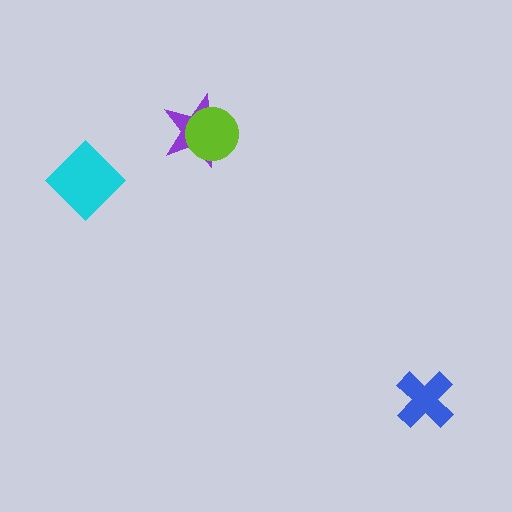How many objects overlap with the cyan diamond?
0 objects overlap with the cyan diamond.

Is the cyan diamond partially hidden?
No, no other shape covers it.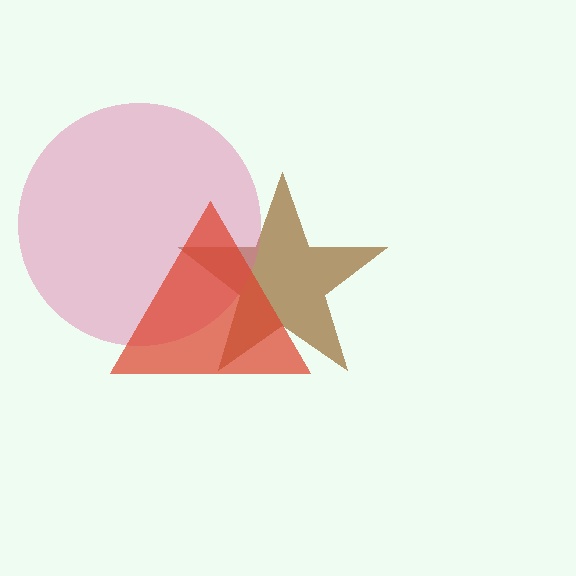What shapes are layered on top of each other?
The layered shapes are: a brown star, a pink circle, a red triangle.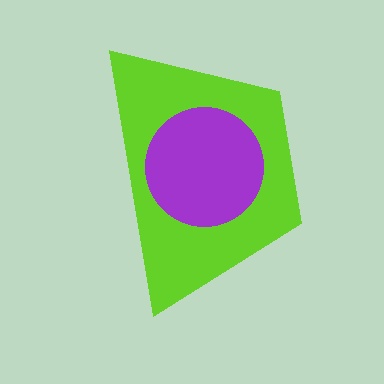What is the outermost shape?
The lime trapezoid.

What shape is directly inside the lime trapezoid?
The purple circle.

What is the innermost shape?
The purple circle.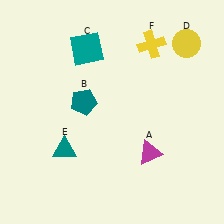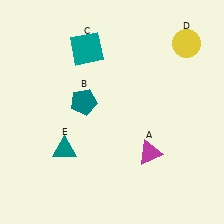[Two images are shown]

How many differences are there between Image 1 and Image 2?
There is 1 difference between the two images.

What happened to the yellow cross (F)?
The yellow cross (F) was removed in Image 2. It was in the top-right area of Image 1.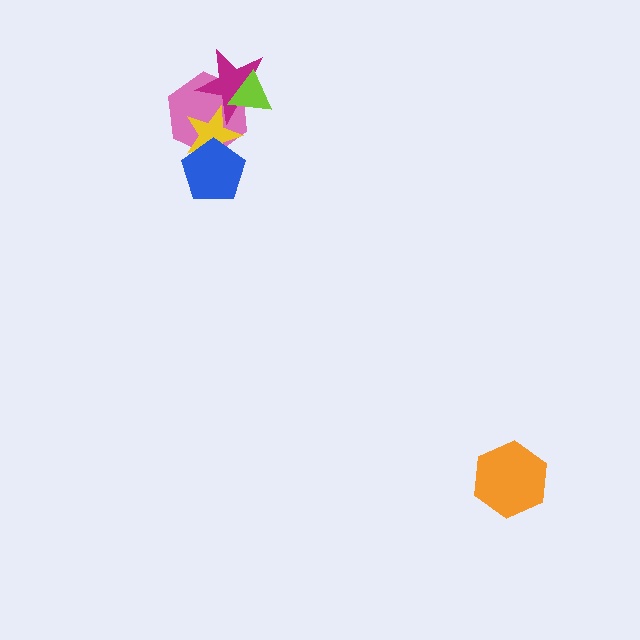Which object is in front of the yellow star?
The blue pentagon is in front of the yellow star.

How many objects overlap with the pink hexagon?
4 objects overlap with the pink hexagon.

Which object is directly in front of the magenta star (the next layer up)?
The yellow star is directly in front of the magenta star.